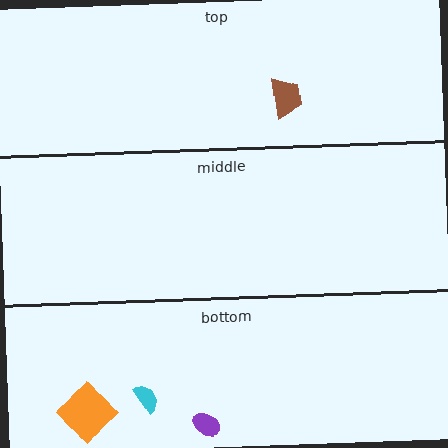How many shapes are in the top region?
1.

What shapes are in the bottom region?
The orange diamond, the cyan semicircle, the purple ellipse.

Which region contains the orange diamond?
The bottom region.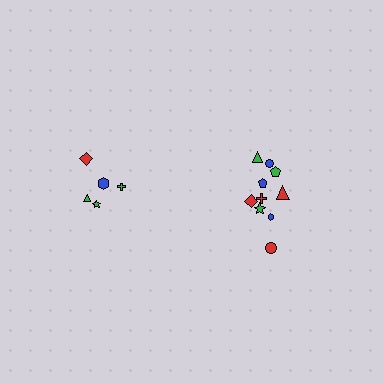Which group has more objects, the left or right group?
The right group.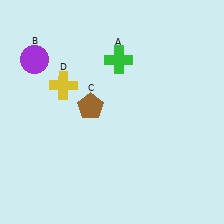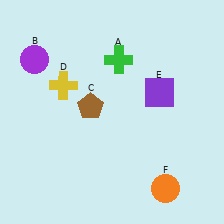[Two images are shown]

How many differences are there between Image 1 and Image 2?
There are 2 differences between the two images.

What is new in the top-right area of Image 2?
A purple square (E) was added in the top-right area of Image 2.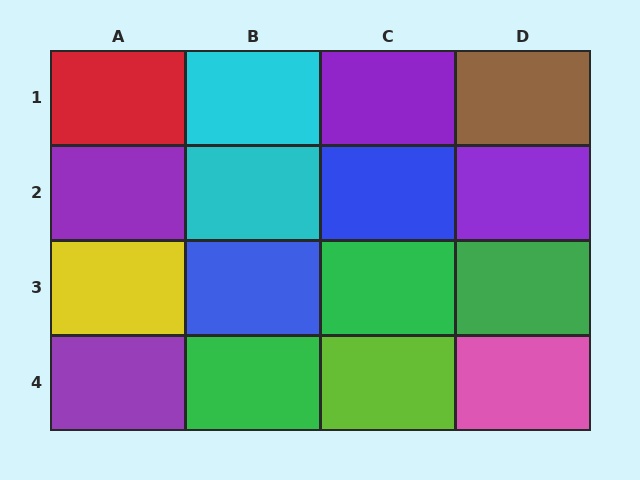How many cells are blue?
2 cells are blue.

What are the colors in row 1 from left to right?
Red, cyan, purple, brown.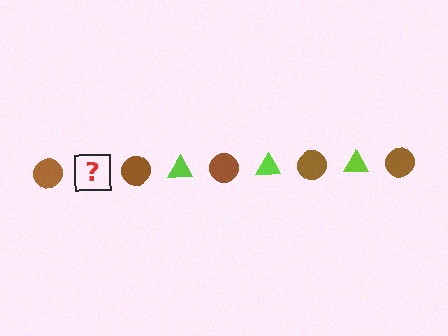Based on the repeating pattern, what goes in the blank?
The blank should be a lime triangle.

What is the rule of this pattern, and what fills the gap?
The rule is that the pattern alternates between brown circle and lime triangle. The gap should be filled with a lime triangle.